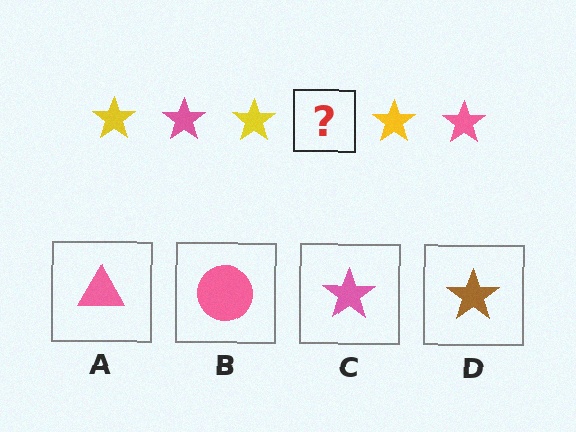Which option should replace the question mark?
Option C.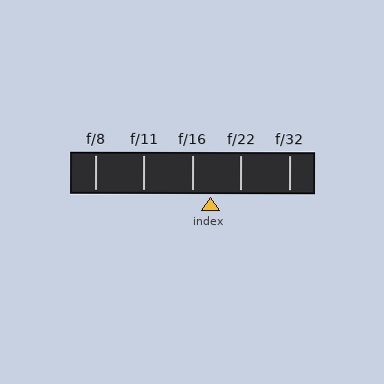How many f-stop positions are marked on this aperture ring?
There are 5 f-stop positions marked.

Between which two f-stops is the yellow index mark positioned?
The index mark is between f/16 and f/22.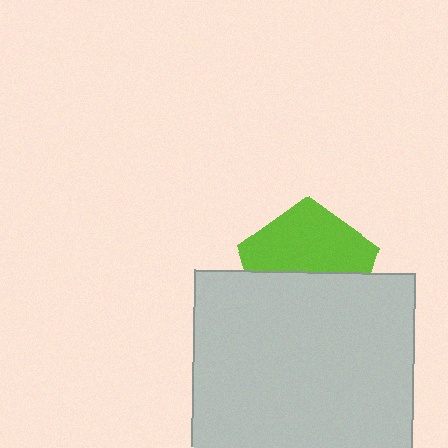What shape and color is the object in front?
The object in front is a light gray rectangle.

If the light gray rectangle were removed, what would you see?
You would see the complete lime pentagon.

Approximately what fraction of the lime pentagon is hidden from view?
Roughly 48% of the lime pentagon is hidden behind the light gray rectangle.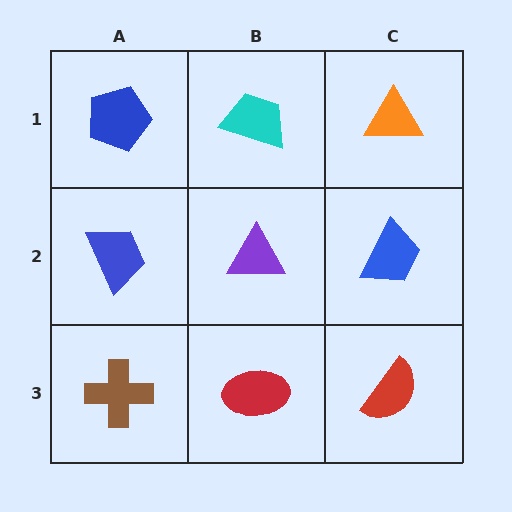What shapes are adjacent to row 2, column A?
A blue pentagon (row 1, column A), a brown cross (row 3, column A), a purple triangle (row 2, column B).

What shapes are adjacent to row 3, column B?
A purple triangle (row 2, column B), a brown cross (row 3, column A), a red semicircle (row 3, column C).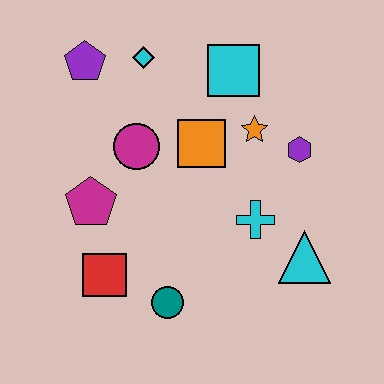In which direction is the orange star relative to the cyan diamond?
The orange star is to the right of the cyan diamond.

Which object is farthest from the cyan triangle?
The purple pentagon is farthest from the cyan triangle.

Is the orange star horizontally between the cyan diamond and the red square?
No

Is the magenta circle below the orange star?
Yes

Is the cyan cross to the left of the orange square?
No